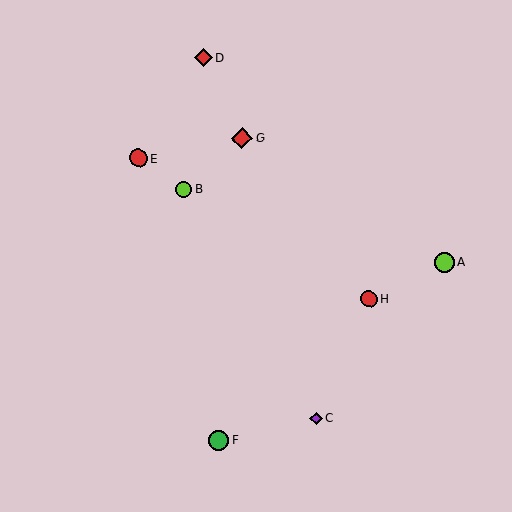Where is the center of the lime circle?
The center of the lime circle is at (184, 189).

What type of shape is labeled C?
Shape C is a purple diamond.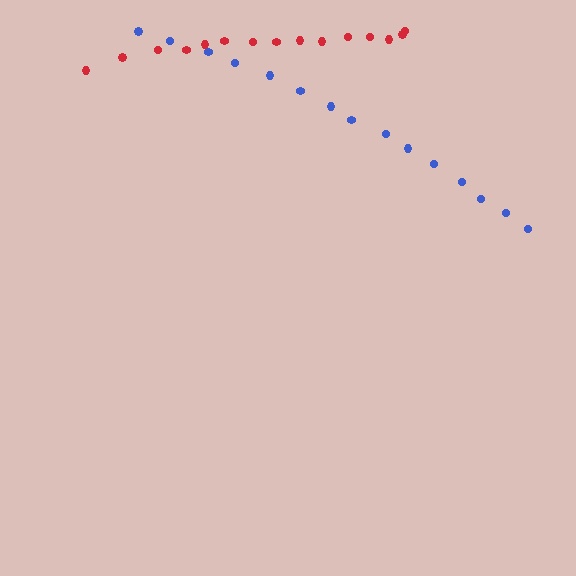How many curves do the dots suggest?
There are 2 distinct paths.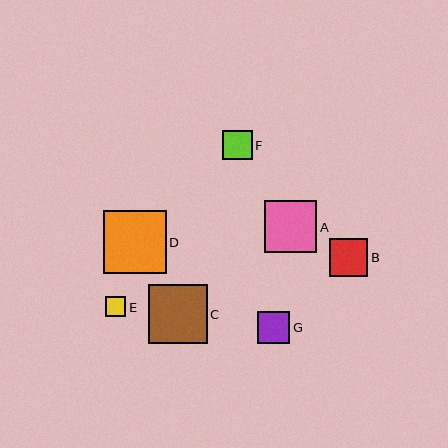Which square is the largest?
Square D is the largest with a size of approximately 63 pixels.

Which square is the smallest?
Square E is the smallest with a size of approximately 20 pixels.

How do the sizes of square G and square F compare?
Square G and square F are approximately the same size.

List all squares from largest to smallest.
From largest to smallest: D, C, A, B, G, F, E.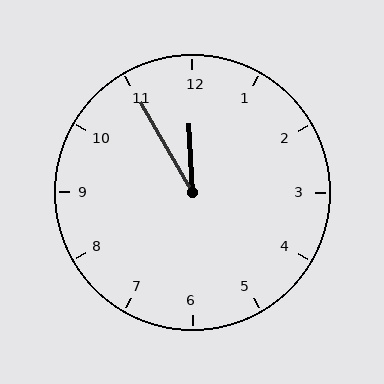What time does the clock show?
11:55.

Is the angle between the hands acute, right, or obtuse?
It is acute.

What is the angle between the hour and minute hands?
Approximately 28 degrees.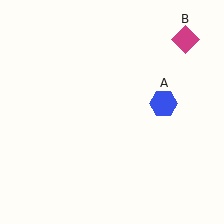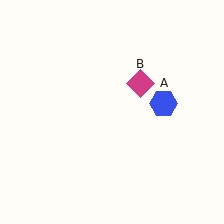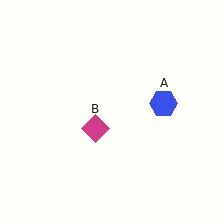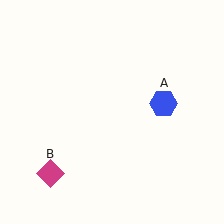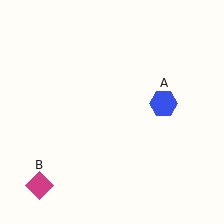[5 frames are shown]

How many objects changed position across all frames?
1 object changed position: magenta diamond (object B).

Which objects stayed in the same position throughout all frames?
Blue hexagon (object A) remained stationary.